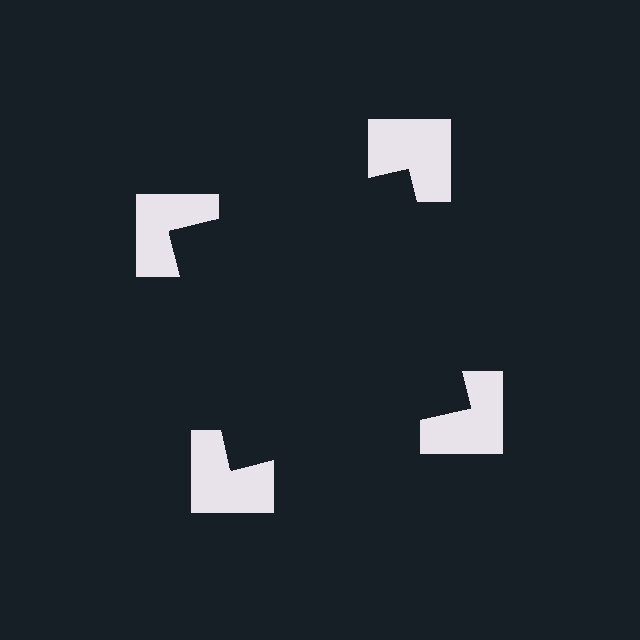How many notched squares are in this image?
There are 4 — one at each vertex of the illusory square.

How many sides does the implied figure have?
4 sides.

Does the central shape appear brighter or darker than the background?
It typically appears slightly darker than the background, even though no actual brightness change is drawn.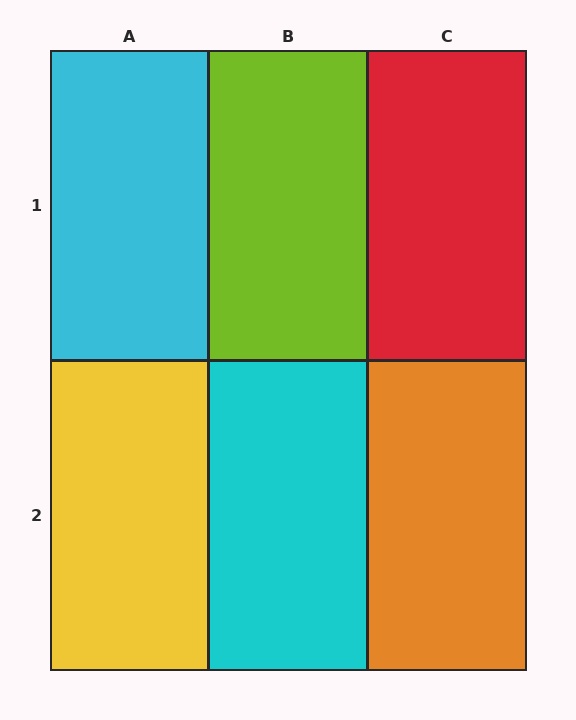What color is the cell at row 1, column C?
Red.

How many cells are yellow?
1 cell is yellow.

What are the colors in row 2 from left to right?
Yellow, cyan, orange.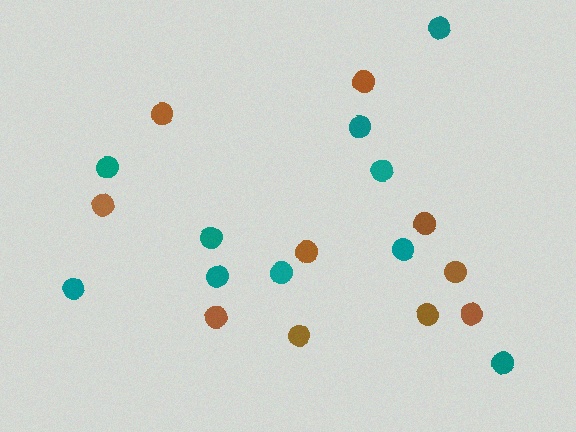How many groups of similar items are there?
There are 2 groups: one group of teal circles (10) and one group of brown circles (10).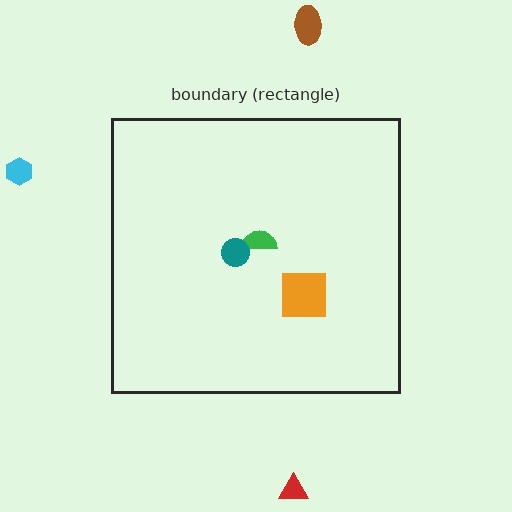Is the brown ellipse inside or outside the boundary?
Outside.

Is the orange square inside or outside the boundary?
Inside.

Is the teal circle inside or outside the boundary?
Inside.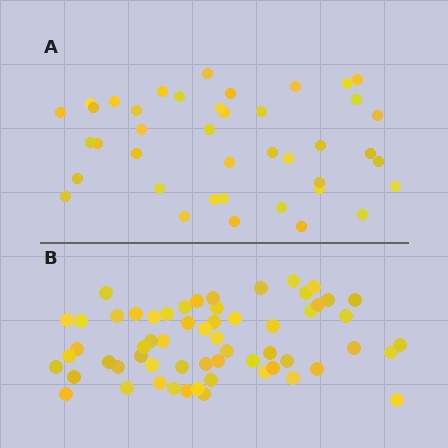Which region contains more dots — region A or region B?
Region B (the bottom region) has more dots.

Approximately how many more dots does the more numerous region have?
Region B has approximately 20 more dots than region A.